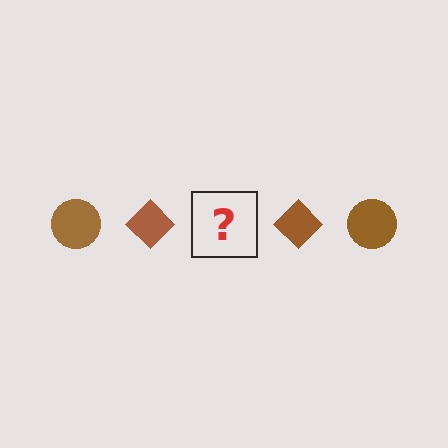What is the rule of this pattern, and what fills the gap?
The rule is that the pattern cycles through circle, diamond shapes in brown. The gap should be filled with a brown circle.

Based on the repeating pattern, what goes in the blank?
The blank should be a brown circle.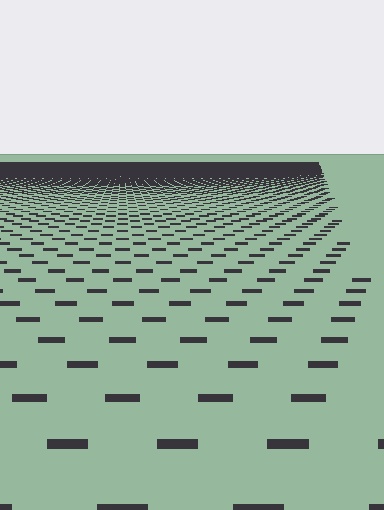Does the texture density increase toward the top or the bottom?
Density increases toward the top.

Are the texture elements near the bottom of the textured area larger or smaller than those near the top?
Larger. Near the bottom, elements are closer to the viewer and appear at a bigger on-screen size.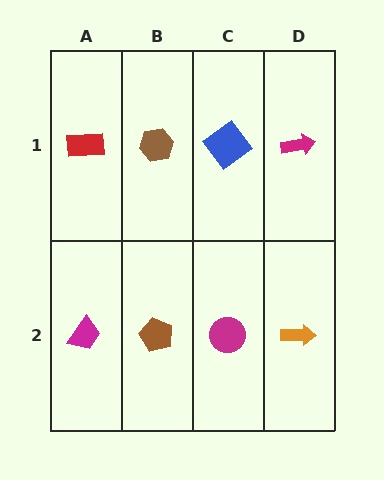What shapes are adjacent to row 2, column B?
A brown hexagon (row 1, column B), a magenta trapezoid (row 2, column A), a magenta circle (row 2, column C).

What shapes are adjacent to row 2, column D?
A magenta arrow (row 1, column D), a magenta circle (row 2, column C).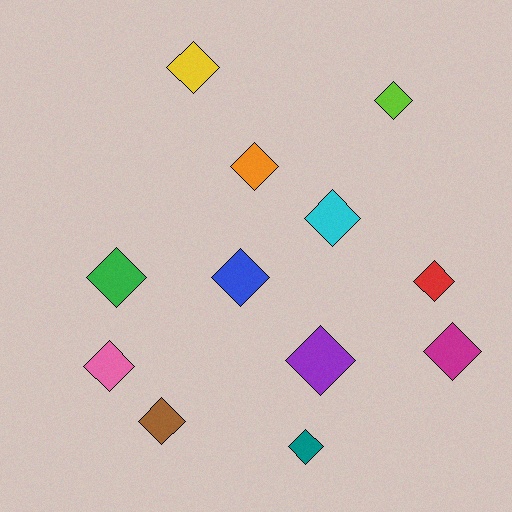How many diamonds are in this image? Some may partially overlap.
There are 12 diamonds.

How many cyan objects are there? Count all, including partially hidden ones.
There is 1 cyan object.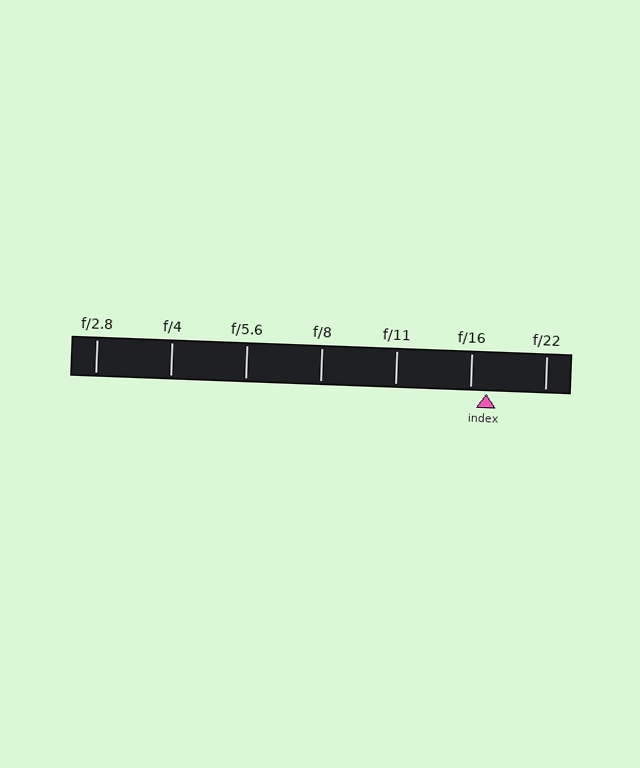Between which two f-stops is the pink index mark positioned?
The index mark is between f/16 and f/22.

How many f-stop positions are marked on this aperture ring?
There are 7 f-stop positions marked.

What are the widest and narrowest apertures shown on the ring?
The widest aperture shown is f/2.8 and the narrowest is f/22.